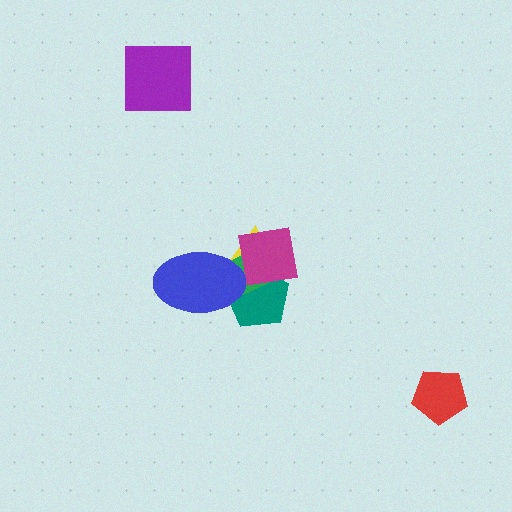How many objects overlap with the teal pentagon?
4 objects overlap with the teal pentagon.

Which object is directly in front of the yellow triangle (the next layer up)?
The teal pentagon is directly in front of the yellow triangle.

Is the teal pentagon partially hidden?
Yes, it is partially covered by another shape.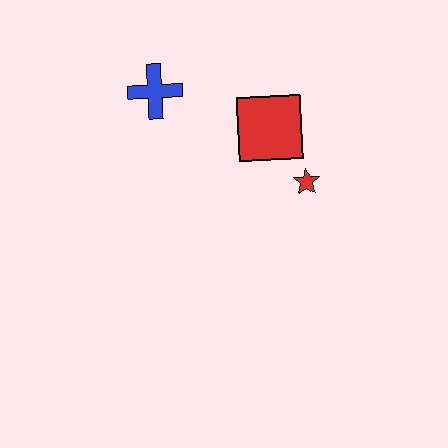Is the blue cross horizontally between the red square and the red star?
No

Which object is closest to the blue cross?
The red square is closest to the blue cross.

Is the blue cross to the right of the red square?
No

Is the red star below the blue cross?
Yes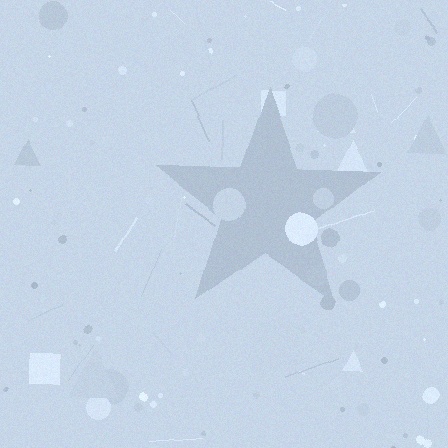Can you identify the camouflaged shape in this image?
The camouflaged shape is a star.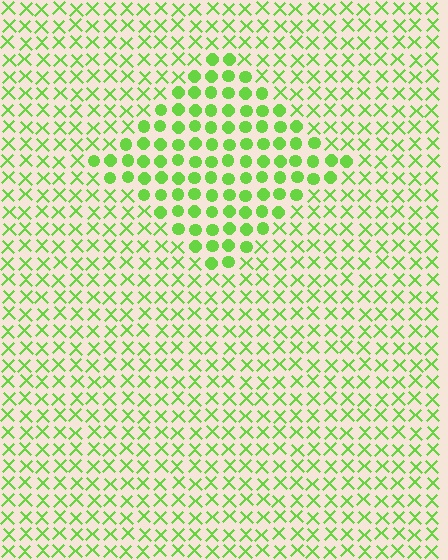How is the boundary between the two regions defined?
The boundary is defined by a change in element shape: circles inside vs. X marks outside. All elements share the same color and spacing.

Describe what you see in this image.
The image is filled with small lime elements arranged in a uniform grid. A diamond-shaped region contains circles, while the surrounding area contains X marks. The boundary is defined purely by the change in element shape.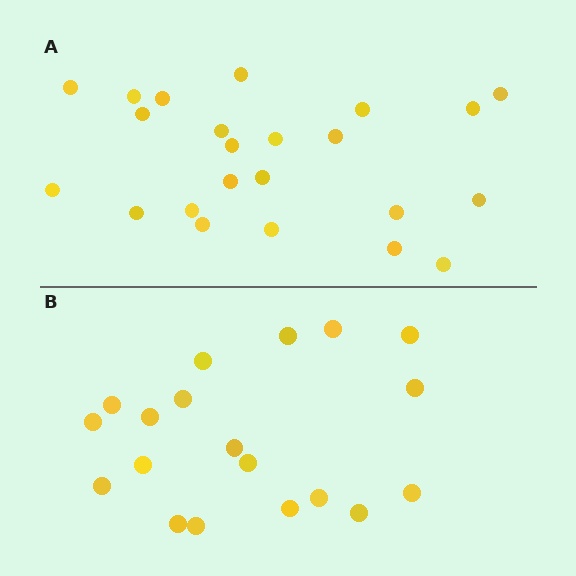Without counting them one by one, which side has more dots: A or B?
Region A (the top region) has more dots.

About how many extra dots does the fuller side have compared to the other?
Region A has about 4 more dots than region B.